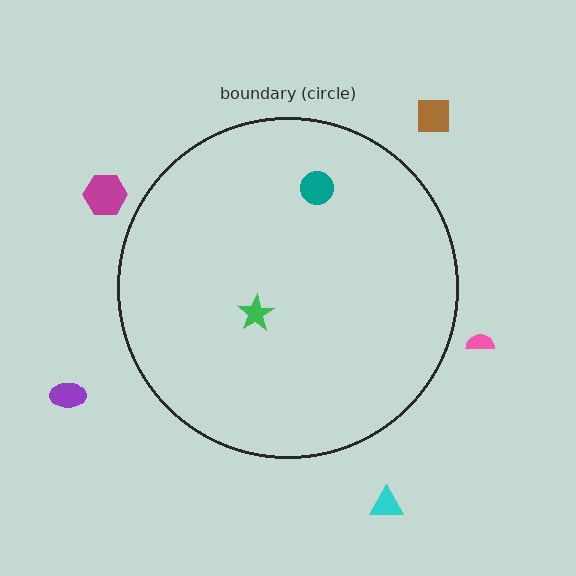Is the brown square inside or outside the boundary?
Outside.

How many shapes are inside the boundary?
2 inside, 5 outside.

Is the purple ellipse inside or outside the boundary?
Outside.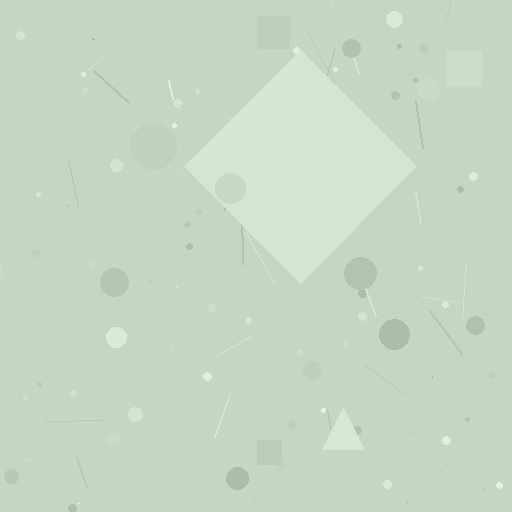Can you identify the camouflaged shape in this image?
The camouflaged shape is a diamond.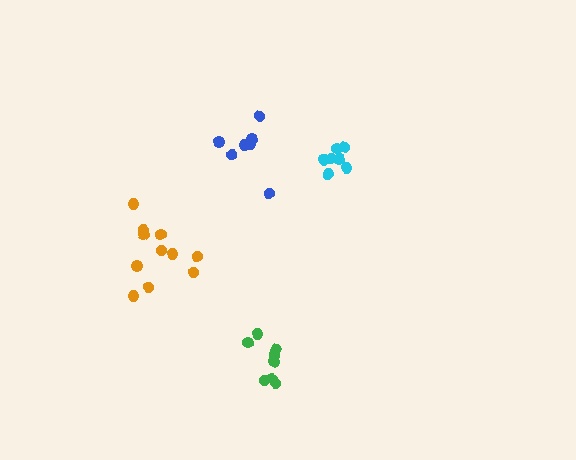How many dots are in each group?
Group 1: 11 dots, Group 2: 7 dots, Group 3: 8 dots, Group 4: 7 dots (33 total).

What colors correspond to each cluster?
The clusters are colored: orange, cyan, green, blue.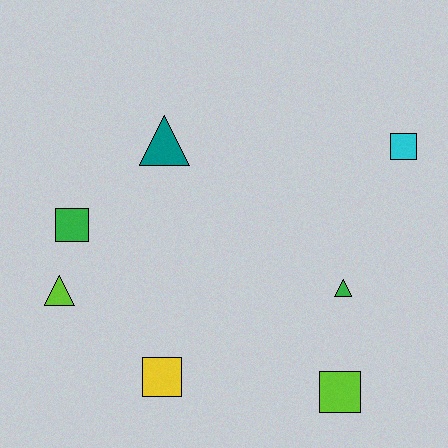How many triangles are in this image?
There are 3 triangles.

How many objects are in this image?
There are 7 objects.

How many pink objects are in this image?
There are no pink objects.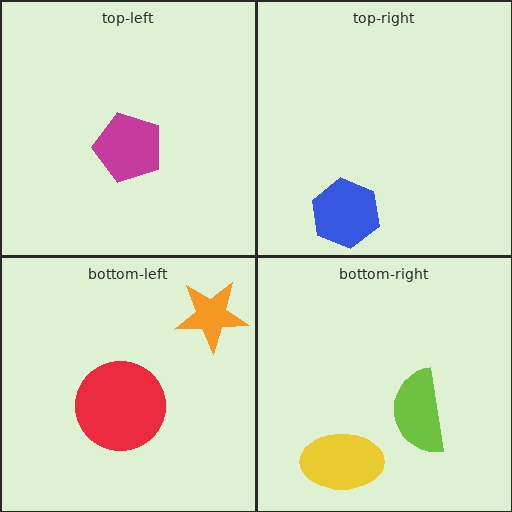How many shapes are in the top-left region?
1.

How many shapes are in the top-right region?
1.